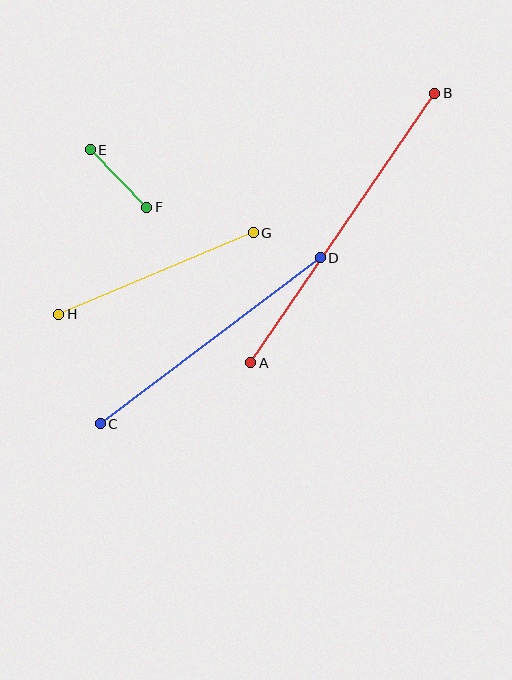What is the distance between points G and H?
The distance is approximately 211 pixels.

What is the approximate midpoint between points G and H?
The midpoint is at approximately (156, 274) pixels.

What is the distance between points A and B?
The distance is approximately 326 pixels.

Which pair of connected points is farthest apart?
Points A and B are farthest apart.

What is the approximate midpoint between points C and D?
The midpoint is at approximately (210, 341) pixels.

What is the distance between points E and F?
The distance is approximately 80 pixels.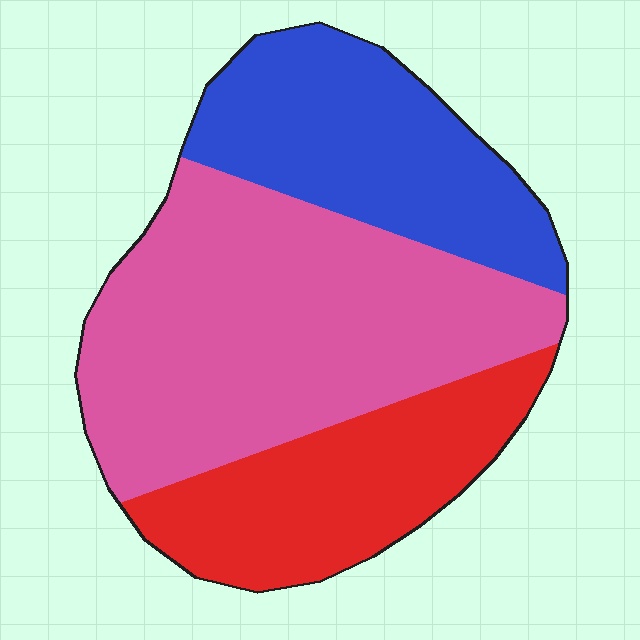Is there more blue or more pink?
Pink.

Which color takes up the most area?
Pink, at roughly 50%.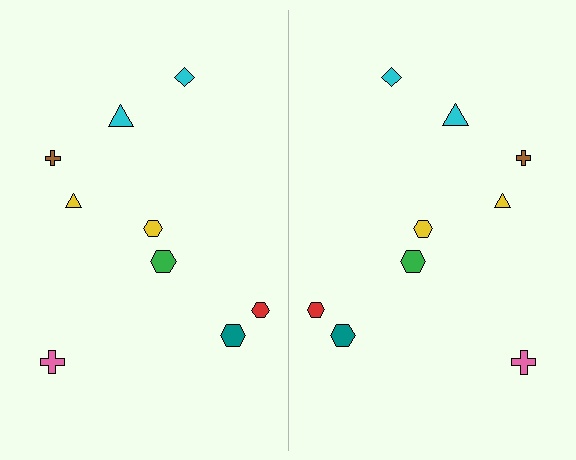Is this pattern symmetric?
Yes, this pattern has bilateral (reflection) symmetry.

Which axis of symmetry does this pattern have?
The pattern has a vertical axis of symmetry running through the center of the image.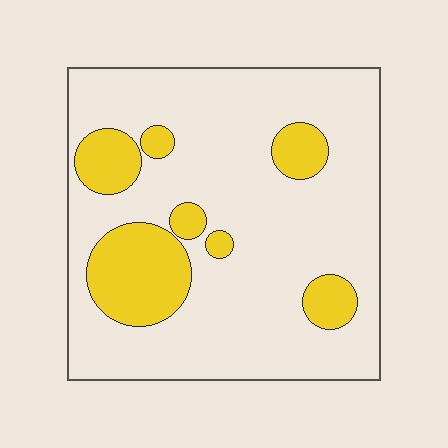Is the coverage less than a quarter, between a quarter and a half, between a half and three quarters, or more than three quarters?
Less than a quarter.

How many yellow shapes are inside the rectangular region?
7.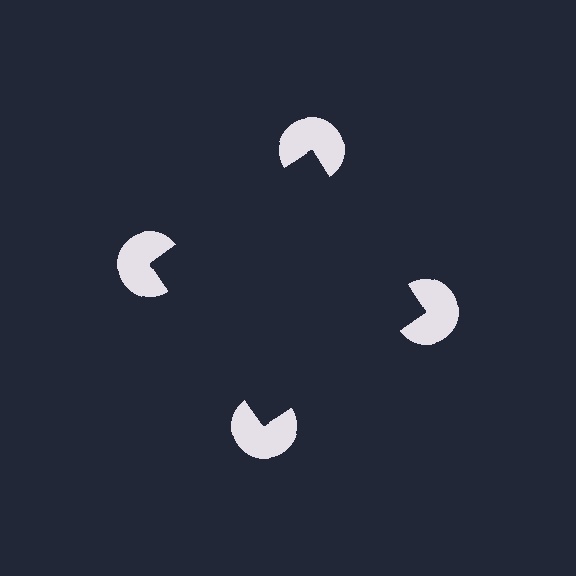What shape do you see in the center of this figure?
An illusory square — its edges are inferred from the aligned wedge cuts in the pac-man discs, not physically drawn.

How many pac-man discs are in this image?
There are 4 — one at each vertex of the illusory square.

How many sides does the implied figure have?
4 sides.